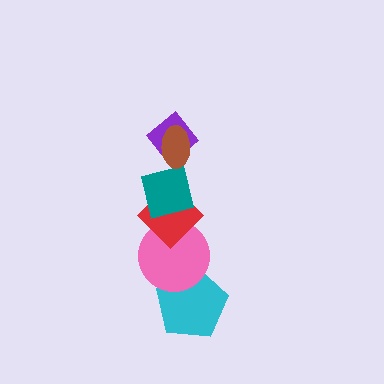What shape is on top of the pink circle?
The red diamond is on top of the pink circle.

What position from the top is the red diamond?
The red diamond is 4th from the top.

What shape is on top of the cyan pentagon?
The pink circle is on top of the cyan pentagon.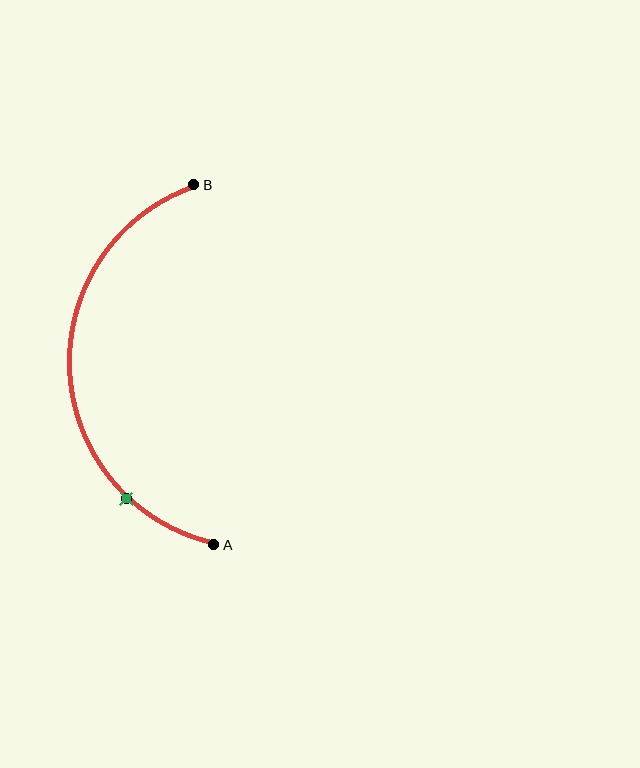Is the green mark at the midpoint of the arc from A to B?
No. The green mark lies on the arc but is closer to endpoint A. The arc midpoint would be at the point on the curve equidistant along the arc from both A and B.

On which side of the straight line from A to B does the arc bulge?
The arc bulges to the left of the straight line connecting A and B.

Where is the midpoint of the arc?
The arc midpoint is the point on the curve farthest from the straight line joining A and B. It sits to the left of that line.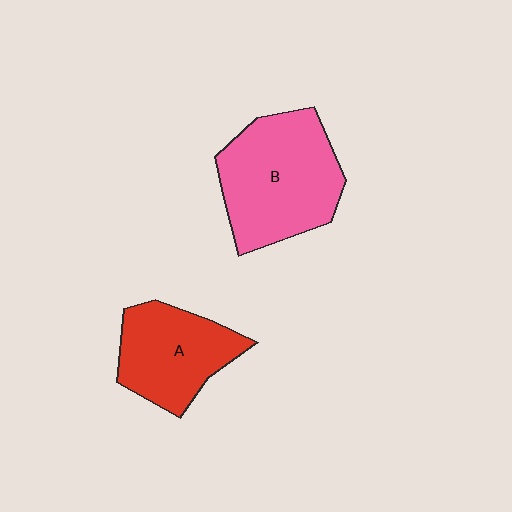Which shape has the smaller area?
Shape A (red).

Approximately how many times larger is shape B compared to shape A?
Approximately 1.4 times.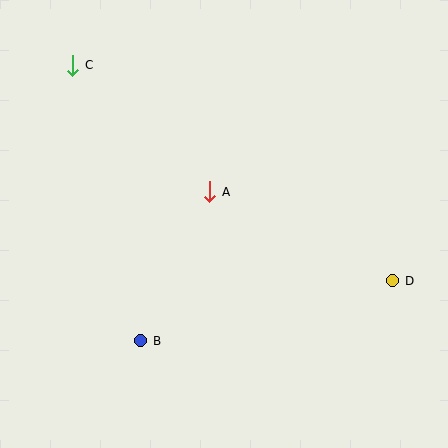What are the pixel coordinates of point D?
Point D is at (393, 281).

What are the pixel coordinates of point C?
Point C is at (73, 65).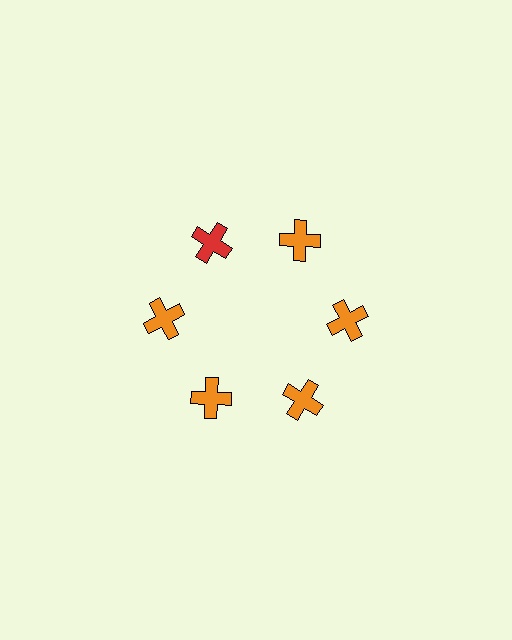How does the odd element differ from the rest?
It has a different color: red instead of orange.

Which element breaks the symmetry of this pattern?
The red cross at roughly the 11 o'clock position breaks the symmetry. All other shapes are orange crosses.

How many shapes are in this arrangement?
There are 6 shapes arranged in a ring pattern.